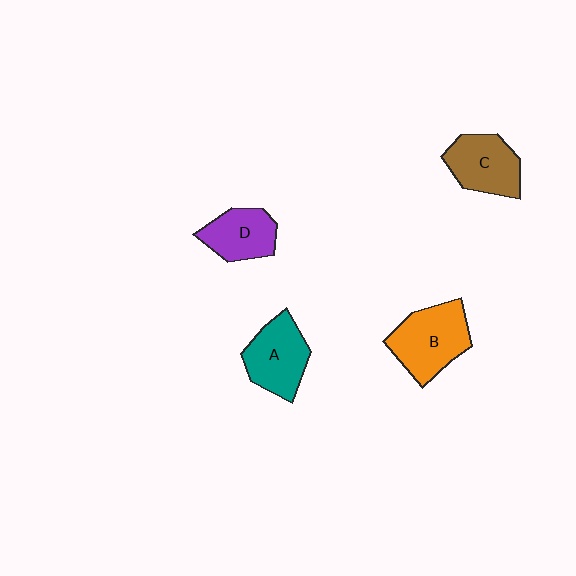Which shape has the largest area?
Shape B (orange).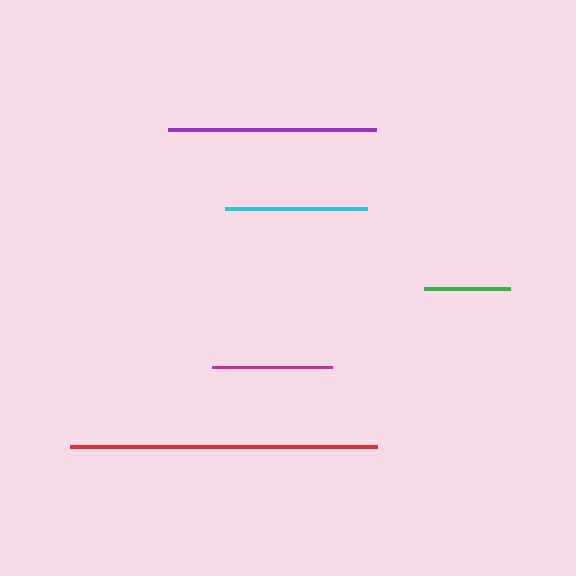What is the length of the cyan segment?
The cyan segment is approximately 142 pixels long.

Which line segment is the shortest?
The green line is the shortest at approximately 85 pixels.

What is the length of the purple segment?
The purple segment is approximately 208 pixels long.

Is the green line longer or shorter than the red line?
The red line is longer than the green line.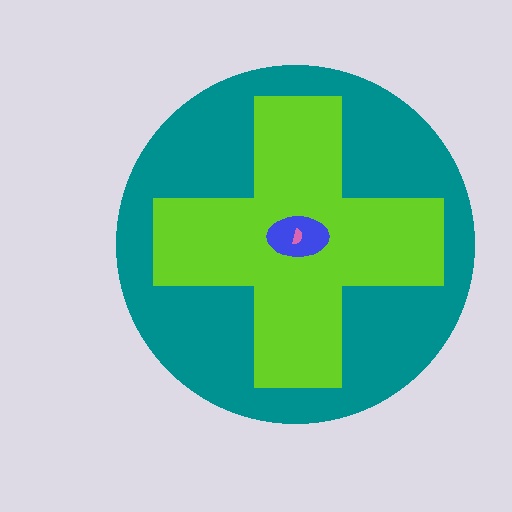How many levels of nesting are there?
4.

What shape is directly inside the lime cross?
The blue ellipse.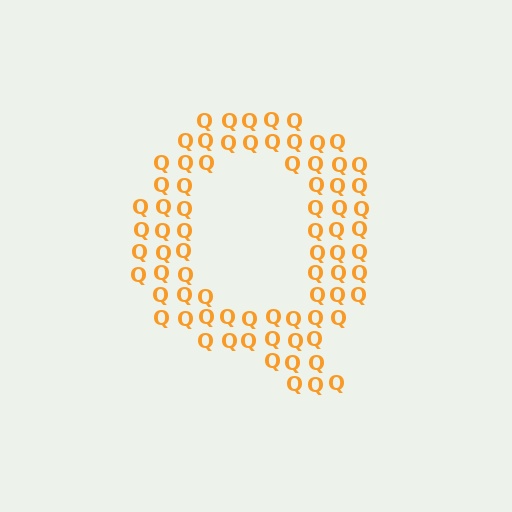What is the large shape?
The large shape is the letter Q.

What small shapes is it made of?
It is made of small letter Q's.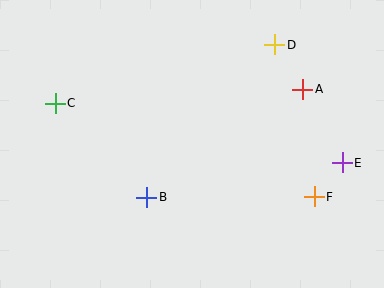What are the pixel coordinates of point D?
Point D is at (275, 45).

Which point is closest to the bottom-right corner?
Point F is closest to the bottom-right corner.